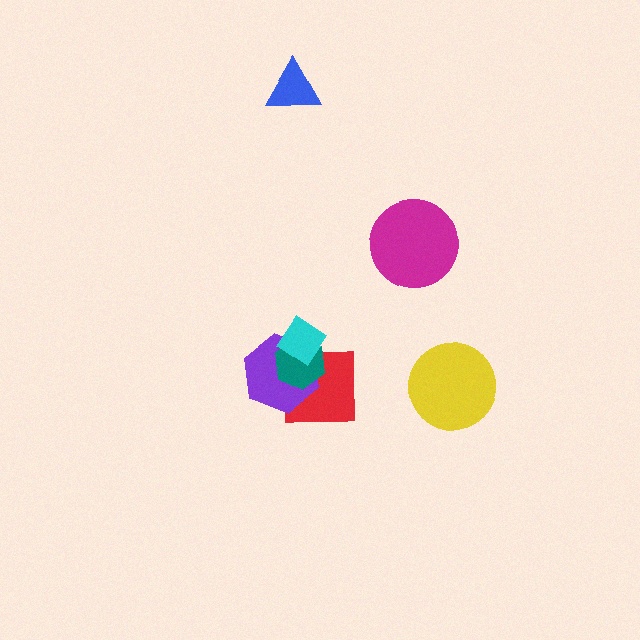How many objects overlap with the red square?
3 objects overlap with the red square.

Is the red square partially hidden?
Yes, it is partially covered by another shape.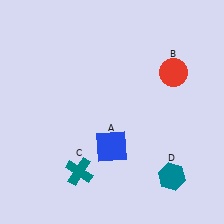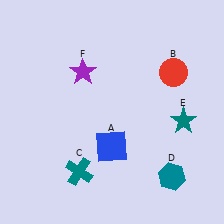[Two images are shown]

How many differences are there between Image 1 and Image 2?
There are 2 differences between the two images.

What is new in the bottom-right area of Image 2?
A teal star (E) was added in the bottom-right area of Image 2.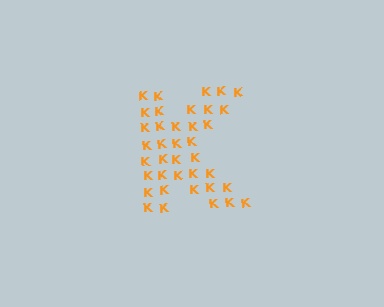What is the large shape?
The large shape is the letter K.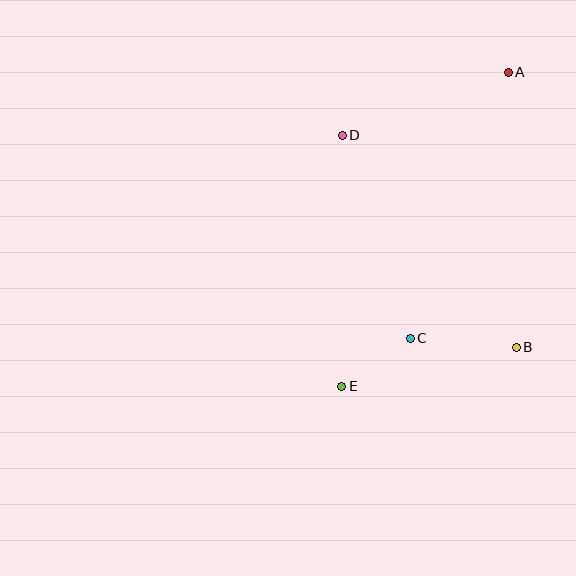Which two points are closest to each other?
Points C and E are closest to each other.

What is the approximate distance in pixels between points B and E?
The distance between B and E is approximately 178 pixels.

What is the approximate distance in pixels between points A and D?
The distance between A and D is approximately 178 pixels.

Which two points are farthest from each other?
Points A and E are farthest from each other.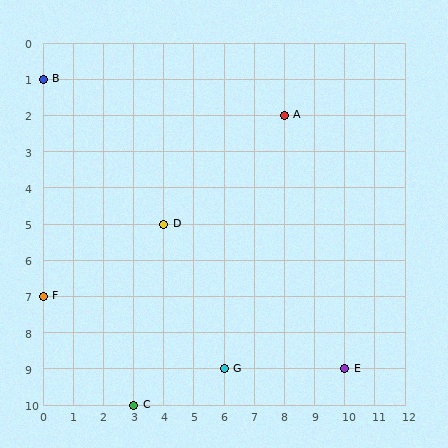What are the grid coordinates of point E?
Point E is at grid coordinates (10, 9).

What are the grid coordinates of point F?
Point F is at grid coordinates (0, 7).